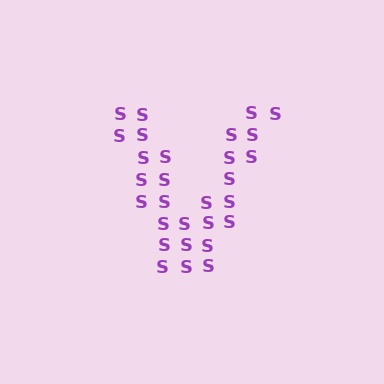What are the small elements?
The small elements are letter S's.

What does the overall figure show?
The overall figure shows the letter V.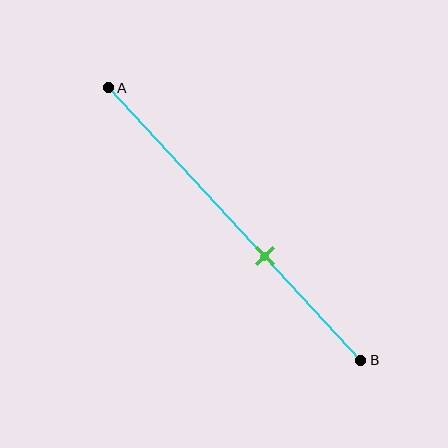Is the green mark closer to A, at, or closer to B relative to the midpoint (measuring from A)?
The green mark is closer to point B than the midpoint of segment AB.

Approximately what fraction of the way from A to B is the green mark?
The green mark is approximately 60% of the way from A to B.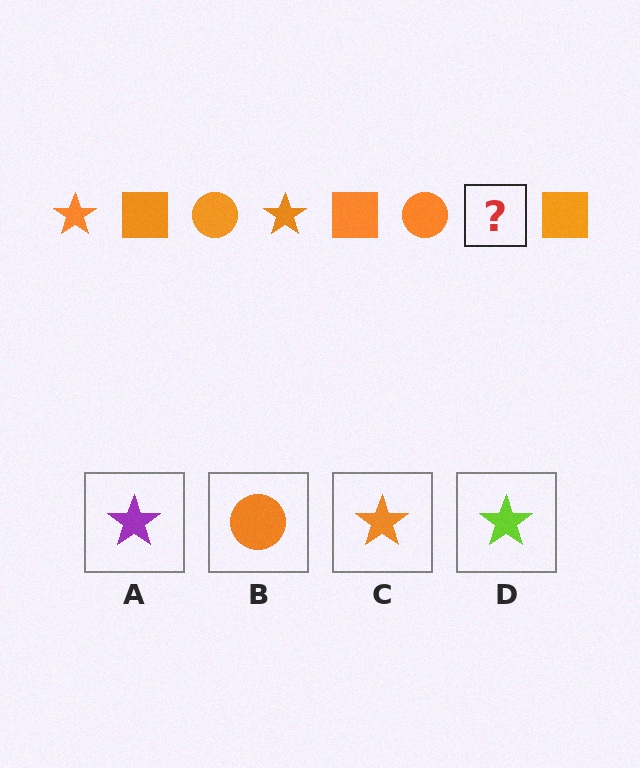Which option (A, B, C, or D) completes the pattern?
C.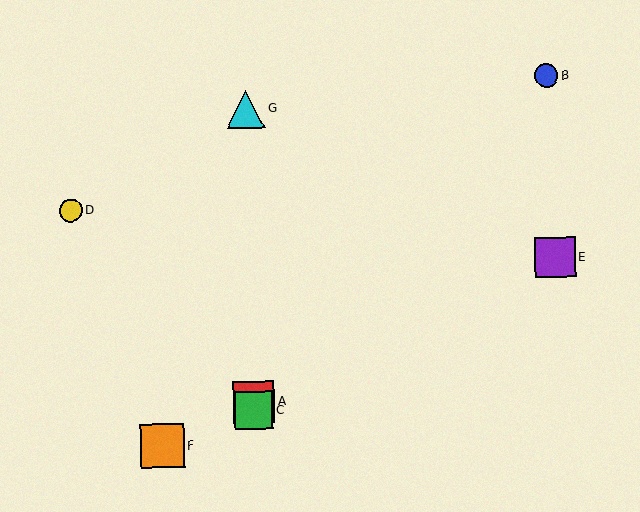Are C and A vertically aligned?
Yes, both are at x≈254.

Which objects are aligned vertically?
Objects A, C, G are aligned vertically.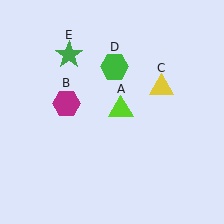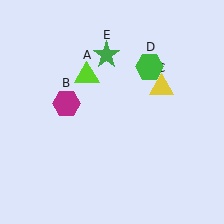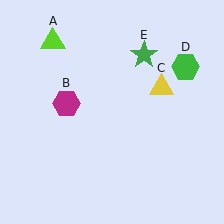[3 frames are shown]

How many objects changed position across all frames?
3 objects changed position: lime triangle (object A), green hexagon (object D), green star (object E).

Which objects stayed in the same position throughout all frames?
Magenta hexagon (object B) and yellow triangle (object C) remained stationary.